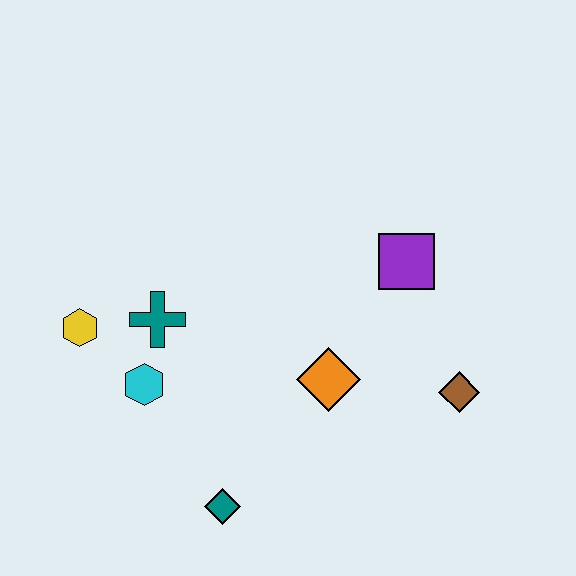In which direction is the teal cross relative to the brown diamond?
The teal cross is to the left of the brown diamond.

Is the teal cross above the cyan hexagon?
Yes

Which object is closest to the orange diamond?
The brown diamond is closest to the orange diamond.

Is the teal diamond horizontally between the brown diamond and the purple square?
No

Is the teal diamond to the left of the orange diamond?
Yes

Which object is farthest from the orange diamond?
The yellow hexagon is farthest from the orange diamond.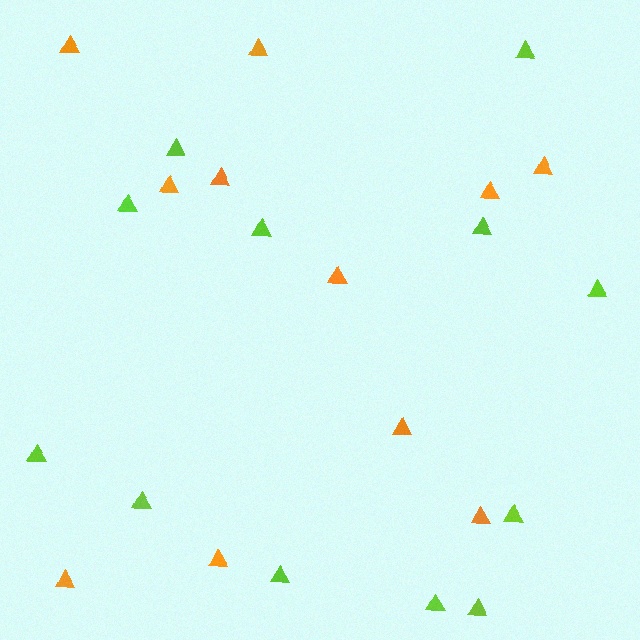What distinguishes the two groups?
There are 2 groups: one group of lime triangles (12) and one group of orange triangles (11).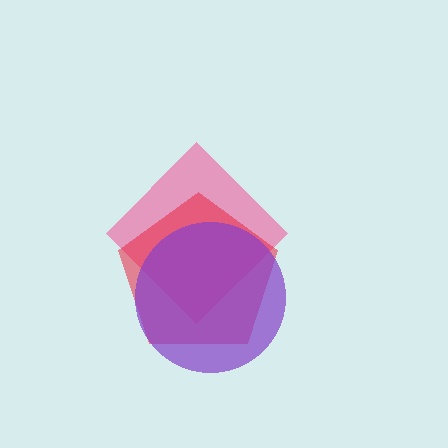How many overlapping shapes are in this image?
There are 3 overlapping shapes in the image.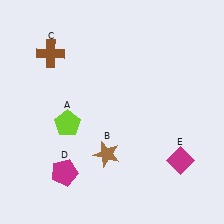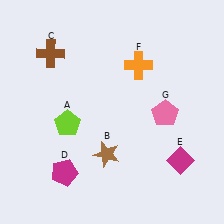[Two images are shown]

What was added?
An orange cross (F), a pink pentagon (G) were added in Image 2.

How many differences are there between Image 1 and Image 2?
There are 2 differences between the two images.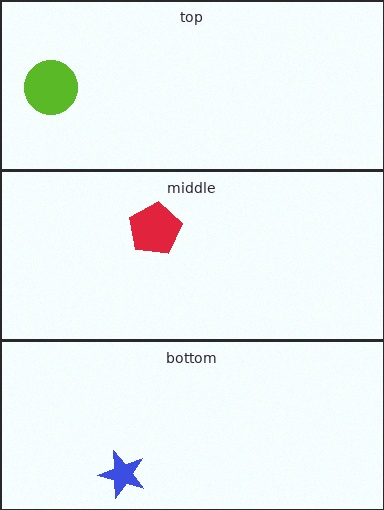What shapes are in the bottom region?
The blue star.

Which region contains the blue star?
The bottom region.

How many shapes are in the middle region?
1.